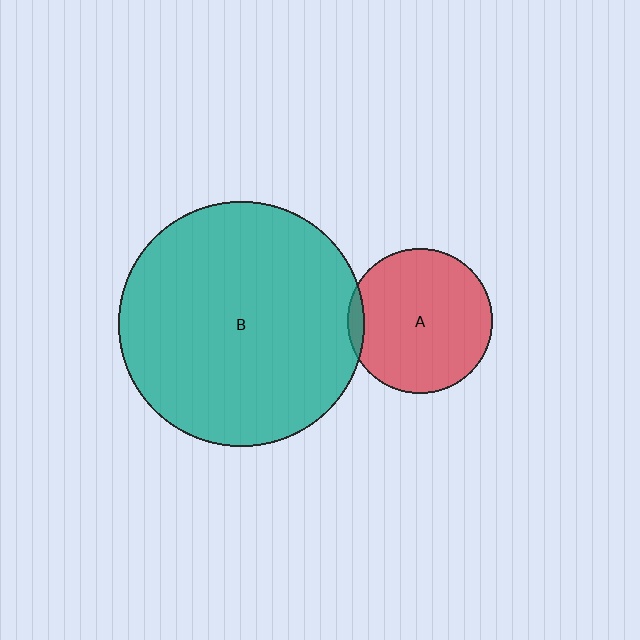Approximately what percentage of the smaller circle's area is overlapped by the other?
Approximately 5%.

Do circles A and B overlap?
Yes.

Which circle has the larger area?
Circle B (teal).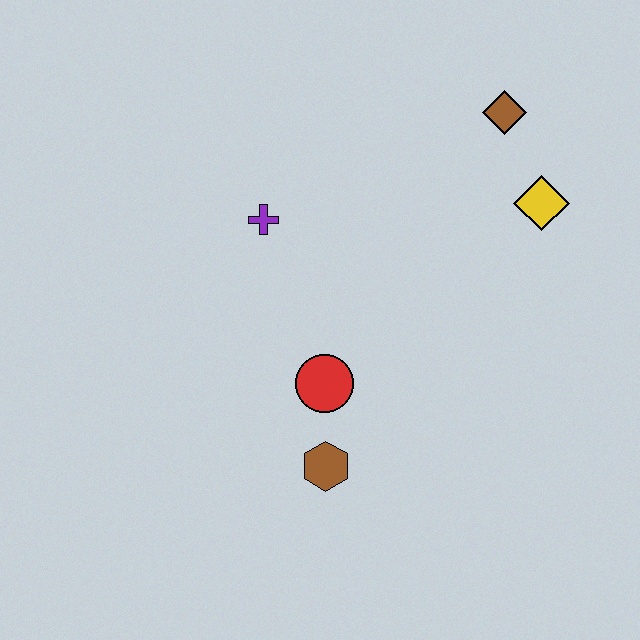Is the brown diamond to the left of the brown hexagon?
No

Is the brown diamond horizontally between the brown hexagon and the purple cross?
No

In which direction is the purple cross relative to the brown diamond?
The purple cross is to the left of the brown diamond.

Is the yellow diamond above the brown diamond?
No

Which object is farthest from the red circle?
The brown diamond is farthest from the red circle.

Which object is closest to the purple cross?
The red circle is closest to the purple cross.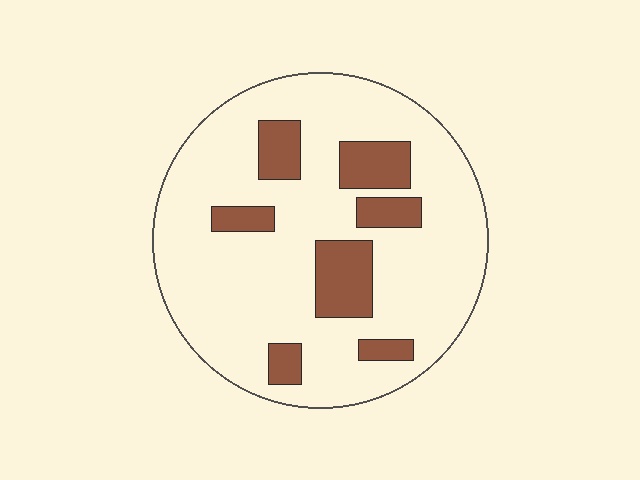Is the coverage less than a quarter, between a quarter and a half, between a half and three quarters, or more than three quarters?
Less than a quarter.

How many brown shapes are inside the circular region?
7.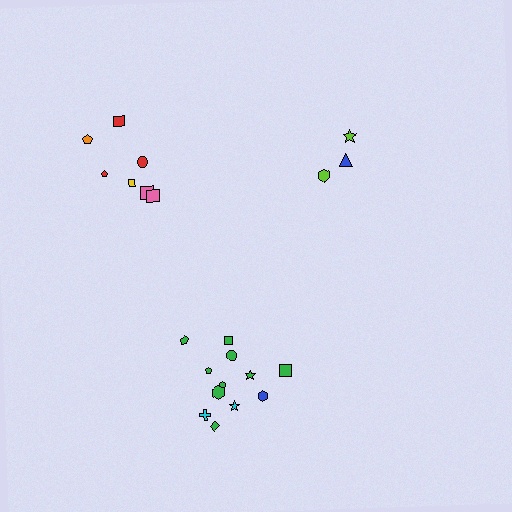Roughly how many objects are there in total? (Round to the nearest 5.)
Roughly 20 objects in total.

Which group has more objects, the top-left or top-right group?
The top-left group.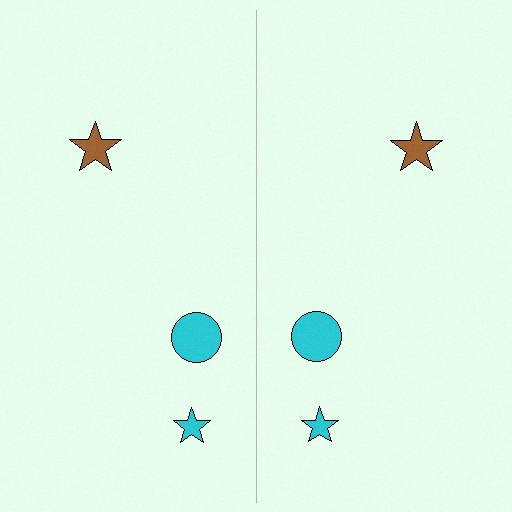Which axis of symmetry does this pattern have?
The pattern has a vertical axis of symmetry running through the center of the image.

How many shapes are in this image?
There are 6 shapes in this image.